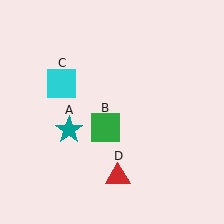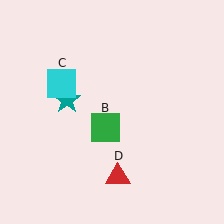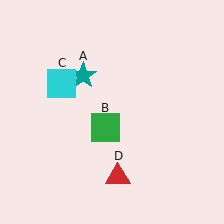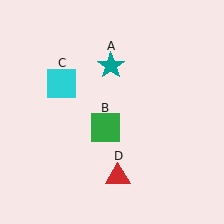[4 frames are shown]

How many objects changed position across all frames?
1 object changed position: teal star (object A).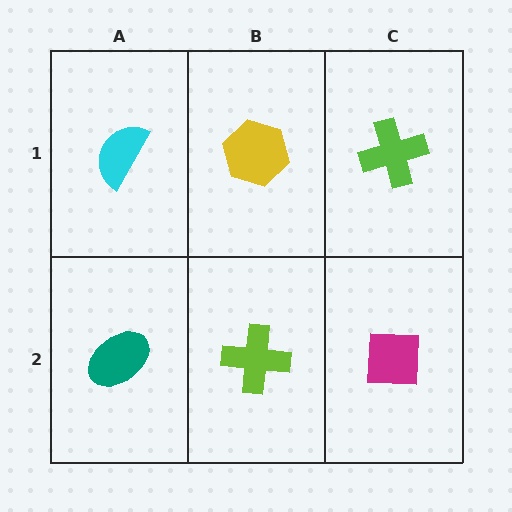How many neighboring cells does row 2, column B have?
3.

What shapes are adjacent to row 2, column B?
A yellow hexagon (row 1, column B), a teal ellipse (row 2, column A), a magenta square (row 2, column C).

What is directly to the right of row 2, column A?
A lime cross.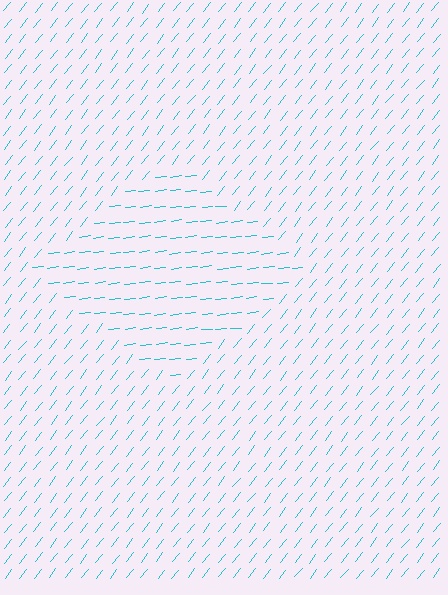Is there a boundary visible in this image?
Yes, there is a texture boundary formed by a change in line orientation.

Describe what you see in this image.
The image is filled with small cyan line segments. A diamond region in the image has lines oriented differently from the surrounding lines, creating a visible texture boundary.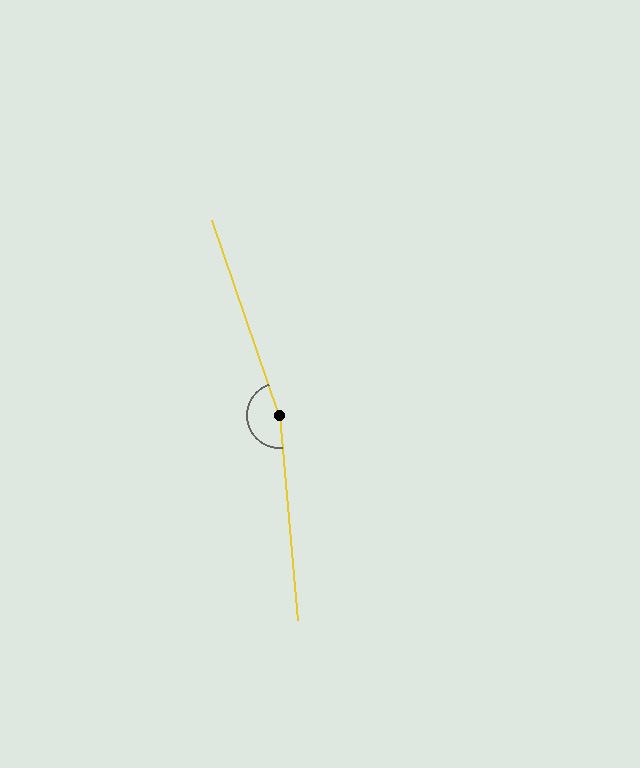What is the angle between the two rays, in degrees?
Approximately 166 degrees.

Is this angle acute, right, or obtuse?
It is obtuse.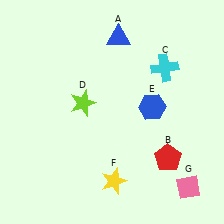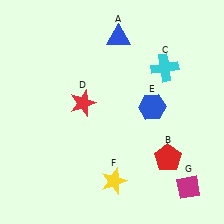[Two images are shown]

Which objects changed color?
D changed from lime to red. G changed from pink to magenta.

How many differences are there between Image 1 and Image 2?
There are 2 differences between the two images.